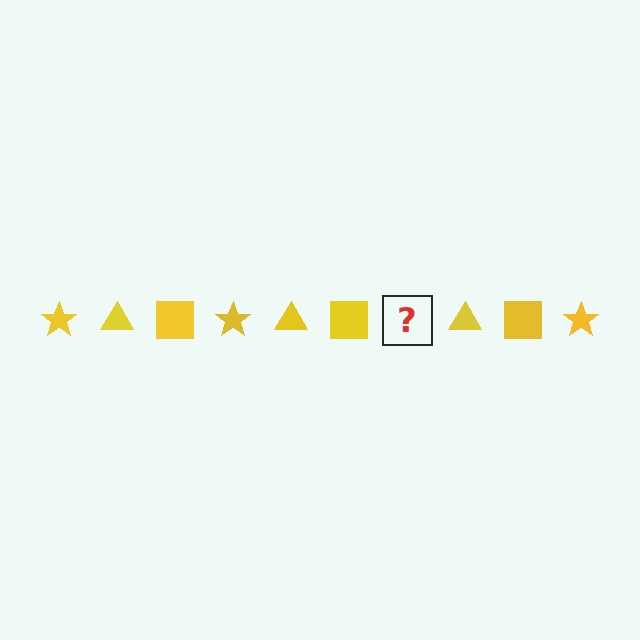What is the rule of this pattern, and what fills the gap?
The rule is that the pattern cycles through star, triangle, square shapes in yellow. The gap should be filled with a yellow star.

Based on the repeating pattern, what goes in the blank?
The blank should be a yellow star.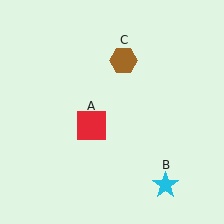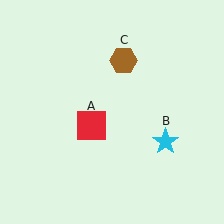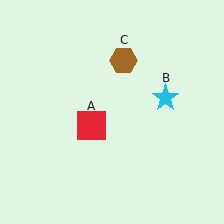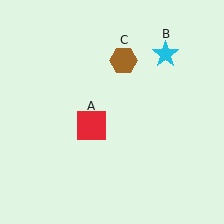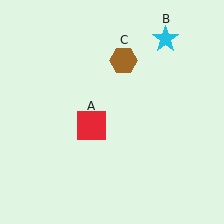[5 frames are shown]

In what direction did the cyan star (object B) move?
The cyan star (object B) moved up.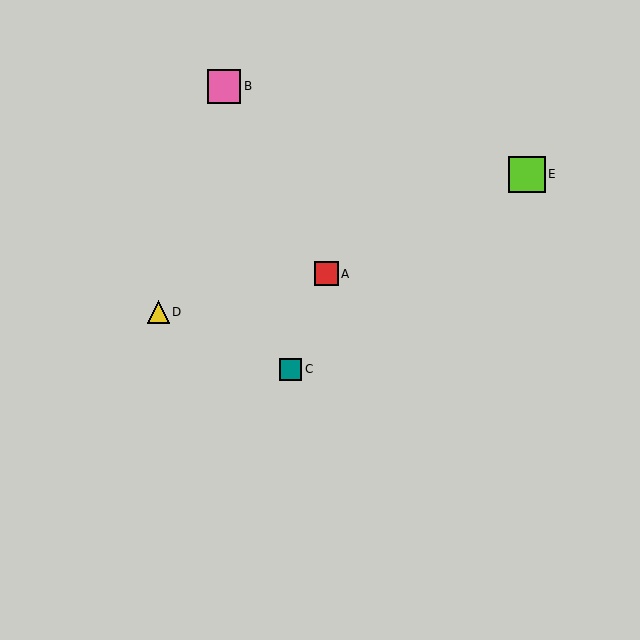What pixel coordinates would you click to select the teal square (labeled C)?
Click at (291, 369) to select the teal square C.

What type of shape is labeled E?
Shape E is a lime square.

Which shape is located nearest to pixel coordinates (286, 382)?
The teal square (labeled C) at (291, 369) is nearest to that location.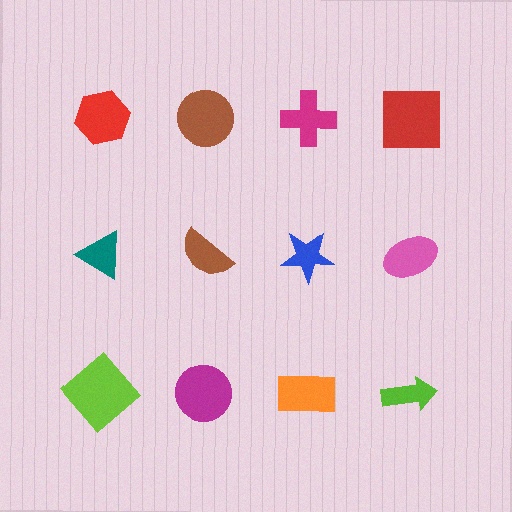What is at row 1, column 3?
A magenta cross.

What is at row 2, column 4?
A pink ellipse.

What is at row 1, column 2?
A brown circle.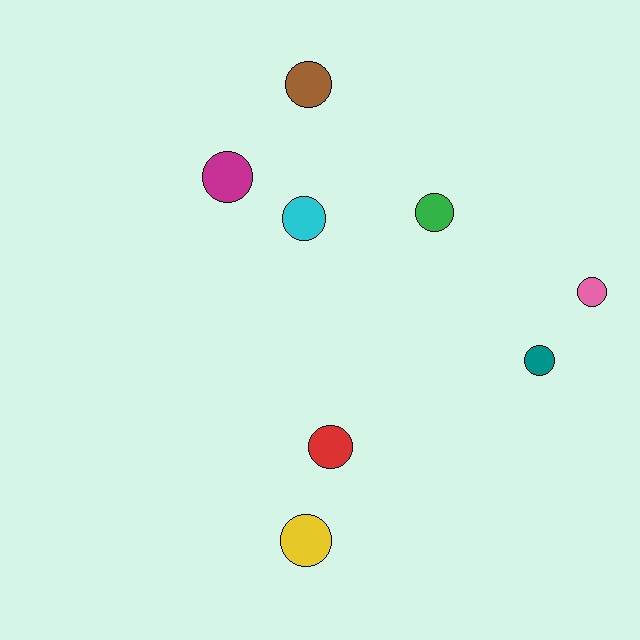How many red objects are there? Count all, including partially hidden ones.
There is 1 red object.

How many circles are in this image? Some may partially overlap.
There are 8 circles.